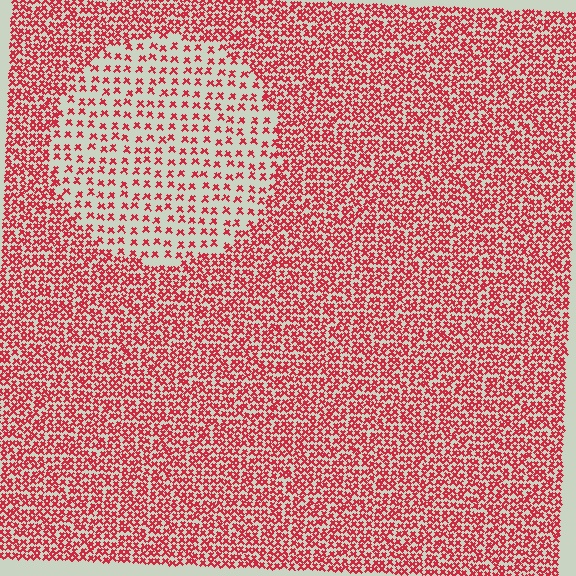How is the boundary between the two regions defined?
The boundary is defined by a change in element density (approximately 2.3x ratio). All elements are the same color, size, and shape.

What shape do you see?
I see a circle.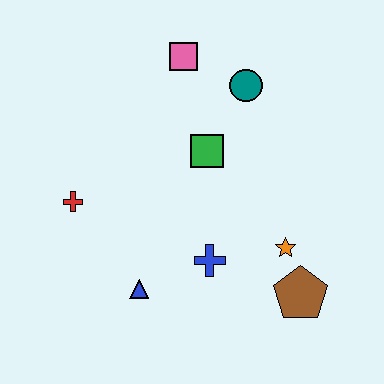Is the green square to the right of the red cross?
Yes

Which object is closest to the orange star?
The brown pentagon is closest to the orange star.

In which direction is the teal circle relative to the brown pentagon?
The teal circle is above the brown pentagon.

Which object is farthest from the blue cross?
The pink square is farthest from the blue cross.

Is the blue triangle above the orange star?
No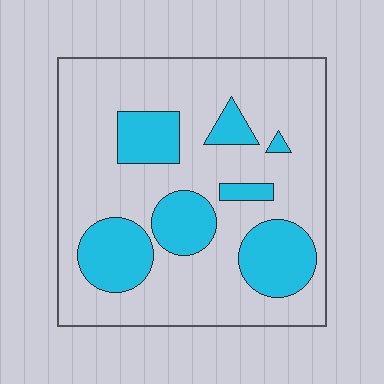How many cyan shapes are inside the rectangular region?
7.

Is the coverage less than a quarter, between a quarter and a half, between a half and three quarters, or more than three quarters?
Between a quarter and a half.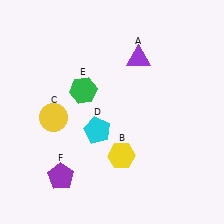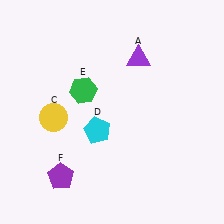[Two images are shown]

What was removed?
The yellow hexagon (B) was removed in Image 2.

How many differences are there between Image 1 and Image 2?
There is 1 difference between the two images.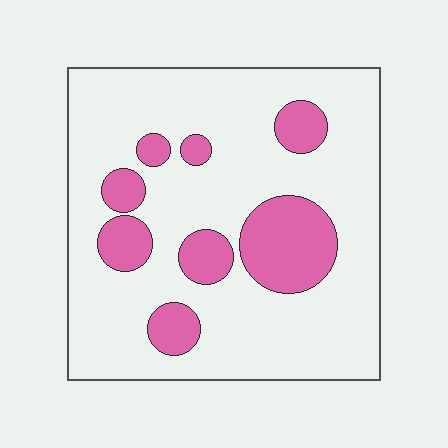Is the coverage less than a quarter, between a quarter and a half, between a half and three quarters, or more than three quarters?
Less than a quarter.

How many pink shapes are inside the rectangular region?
8.